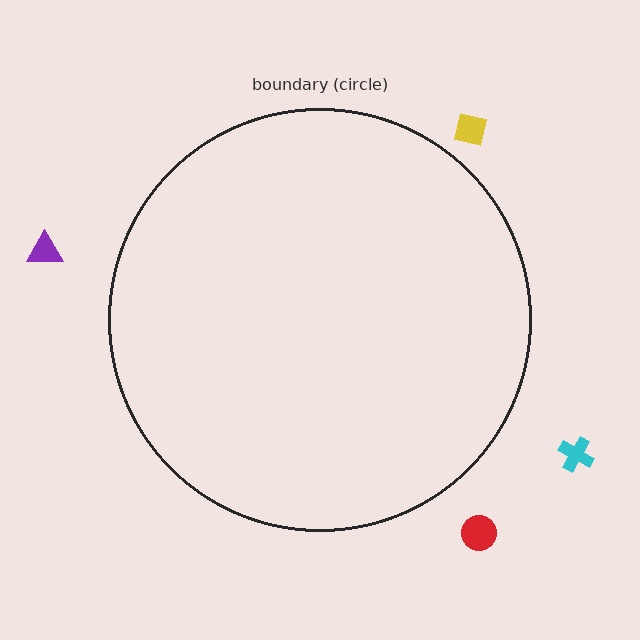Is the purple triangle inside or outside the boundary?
Outside.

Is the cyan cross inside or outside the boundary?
Outside.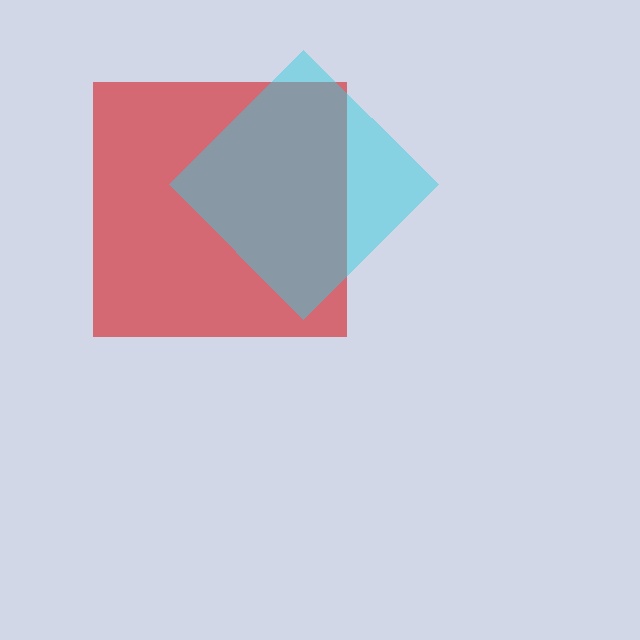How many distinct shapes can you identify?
There are 2 distinct shapes: a red square, a cyan diamond.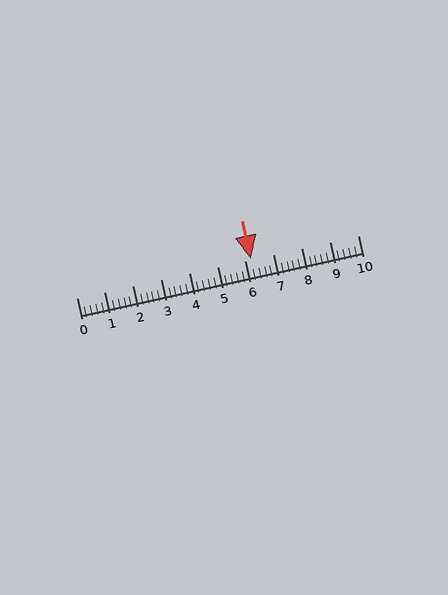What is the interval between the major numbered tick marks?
The major tick marks are spaced 1 units apart.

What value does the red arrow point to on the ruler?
The red arrow points to approximately 6.2.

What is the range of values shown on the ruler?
The ruler shows values from 0 to 10.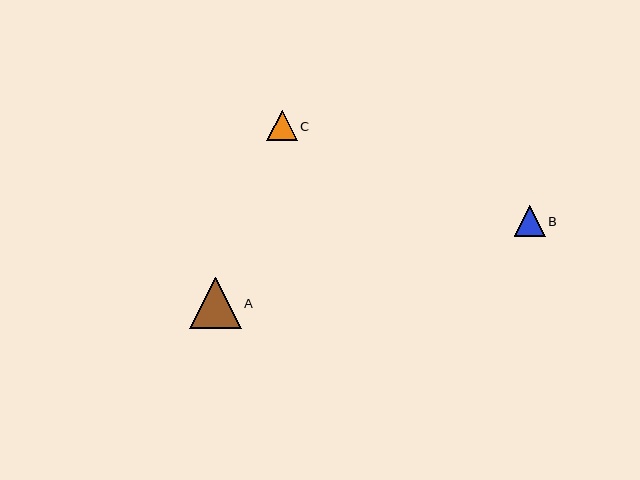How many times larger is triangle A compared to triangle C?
Triangle A is approximately 1.7 times the size of triangle C.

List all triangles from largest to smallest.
From largest to smallest: A, B, C.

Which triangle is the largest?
Triangle A is the largest with a size of approximately 51 pixels.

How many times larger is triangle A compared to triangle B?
Triangle A is approximately 1.7 times the size of triangle B.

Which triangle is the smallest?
Triangle C is the smallest with a size of approximately 30 pixels.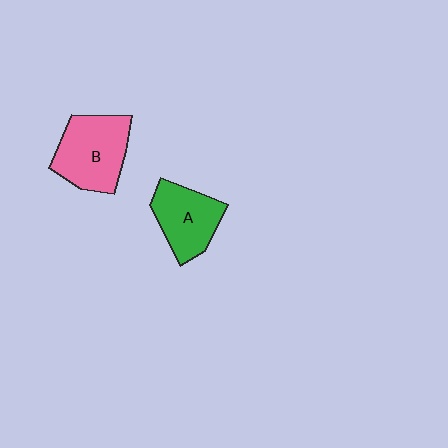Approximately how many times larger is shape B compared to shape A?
Approximately 1.2 times.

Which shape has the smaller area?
Shape A (green).